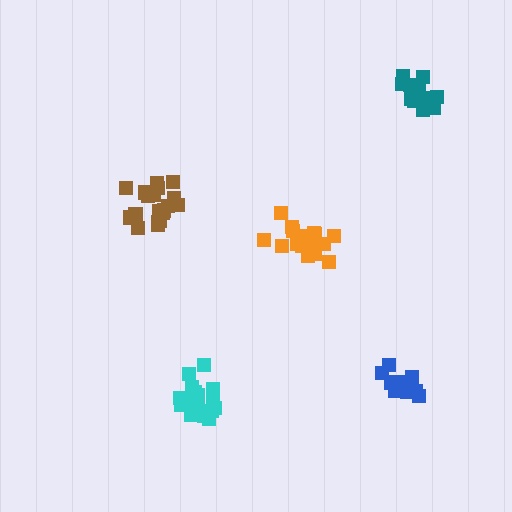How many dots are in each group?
Group 1: 18 dots, Group 2: 19 dots, Group 3: 18 dots, Group 4: 15 dots, Group 5: 15 dots (85 total).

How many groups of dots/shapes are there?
There are 5 groups.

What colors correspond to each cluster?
The clusters are colored: orange, brown, cyan, teal, blue.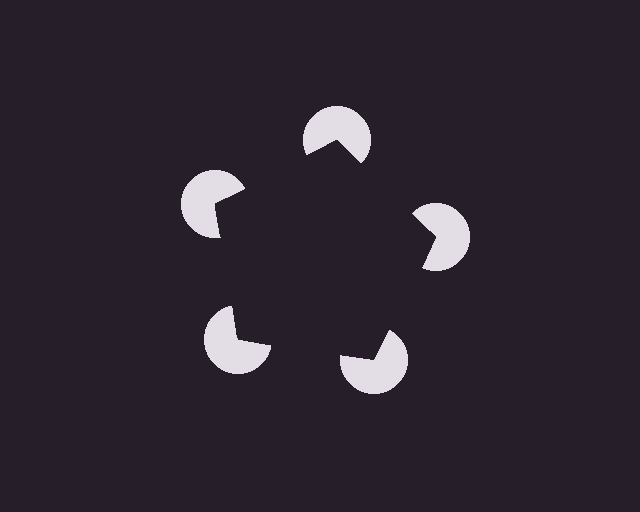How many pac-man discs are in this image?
There are 5 — one at each vertex of the illusory pentagon.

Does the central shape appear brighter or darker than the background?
It typically appears slightly darker than the background, even though no actual brightness change is drawn.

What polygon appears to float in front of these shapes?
An illusory pentagon — its edges are inferred from the aligned wedge cuts in the pac-man discs, not physically drawn.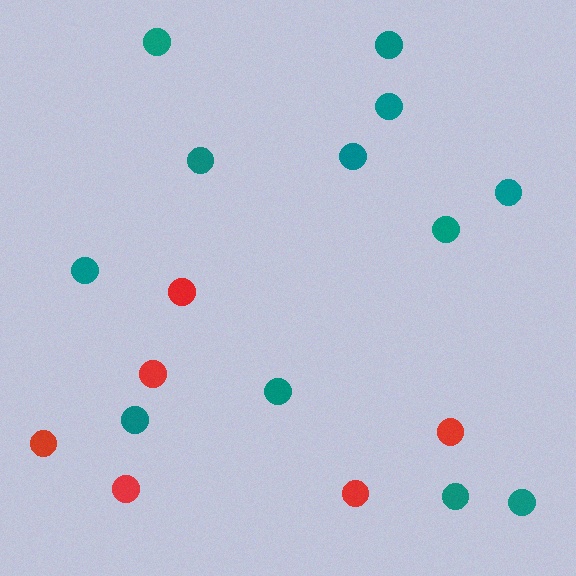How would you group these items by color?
There are 2 groups: one group of red circles (6) and one group of teal circles (12).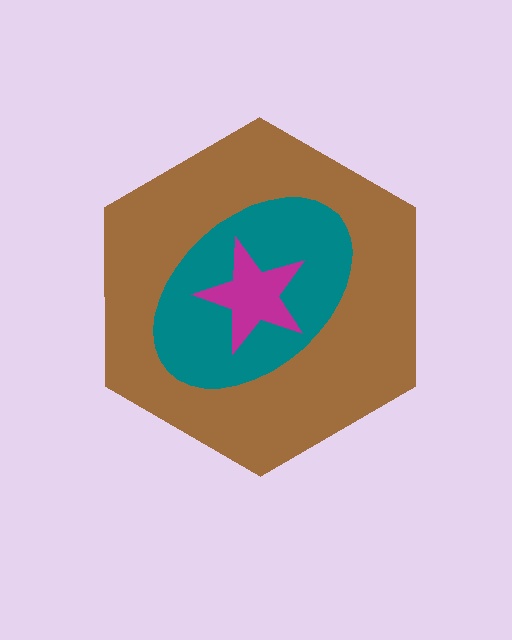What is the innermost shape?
The magenta star.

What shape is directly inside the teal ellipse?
The magenta star.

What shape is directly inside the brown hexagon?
The teal ellipse.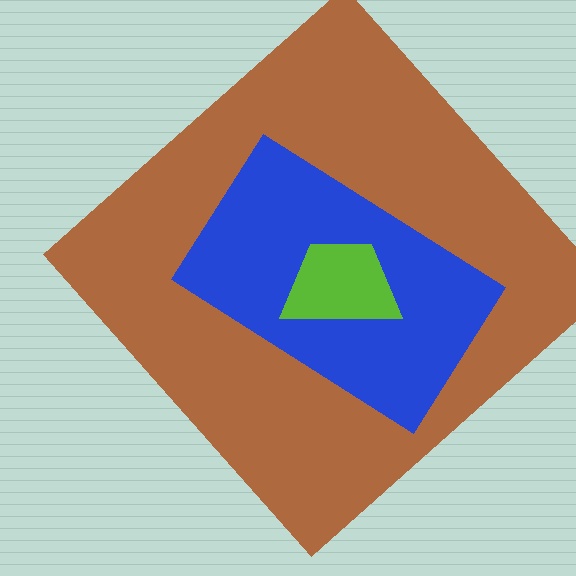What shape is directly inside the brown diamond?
The blue rectangle.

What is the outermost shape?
The brown diamond.